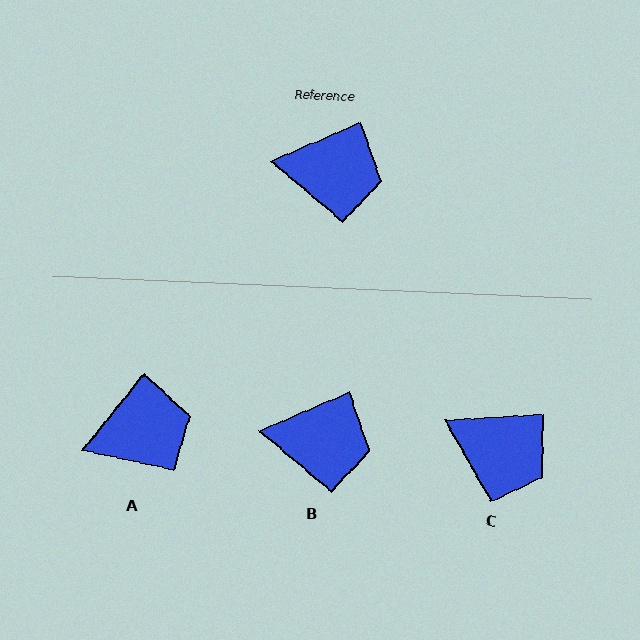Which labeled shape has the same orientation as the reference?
B.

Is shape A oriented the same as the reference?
No, it is off by about 28 degrees.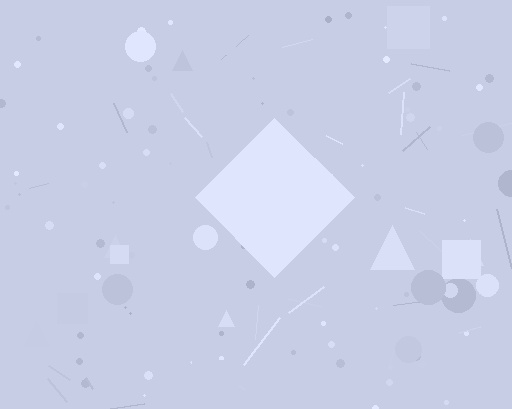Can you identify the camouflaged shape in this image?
The camouflaged shape is a diamond.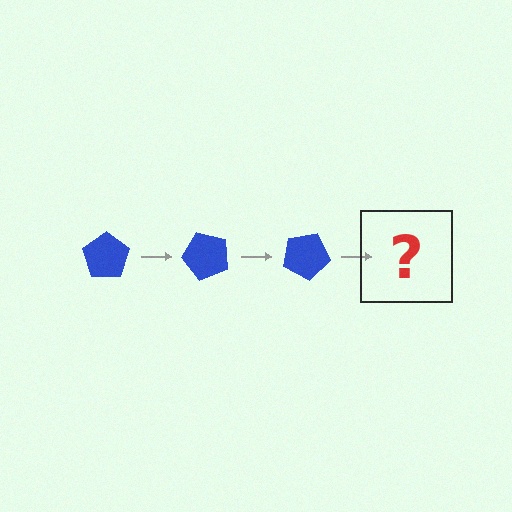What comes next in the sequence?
The next element should be a blue pentagon rotated 150 degrees.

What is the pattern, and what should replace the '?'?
The pattern is that the pentagon rotates 50 degrees each step. The '?' should be a blue pentagon rotated 150 degrees.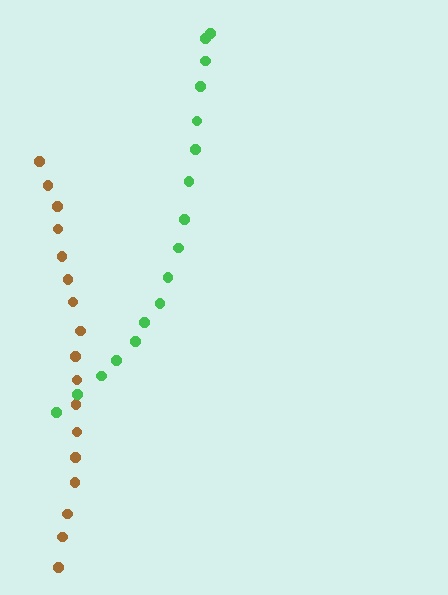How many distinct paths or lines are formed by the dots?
There are 2 distinct paths.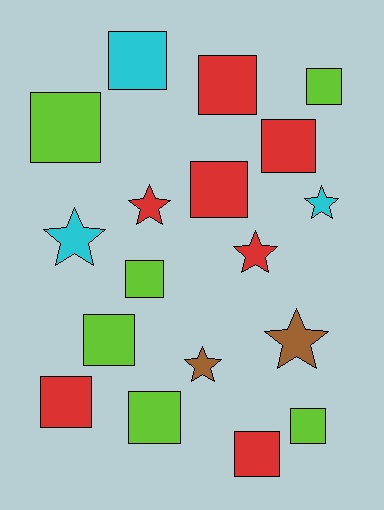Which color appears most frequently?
Red, with 7 objects.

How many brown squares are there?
There are no brown squares.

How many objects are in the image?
There are 18 objects.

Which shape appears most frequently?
Square, with 12 objects.